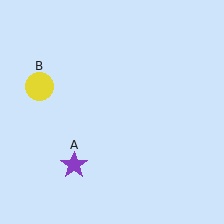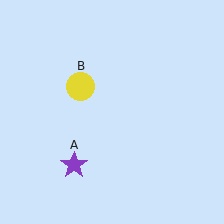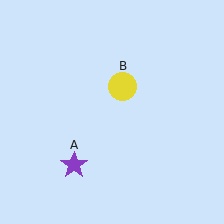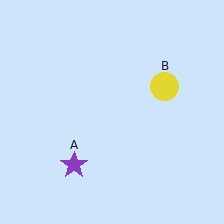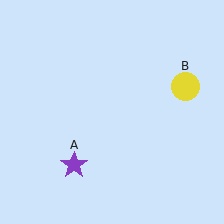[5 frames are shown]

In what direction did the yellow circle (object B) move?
The yellow circle (object B) moved right.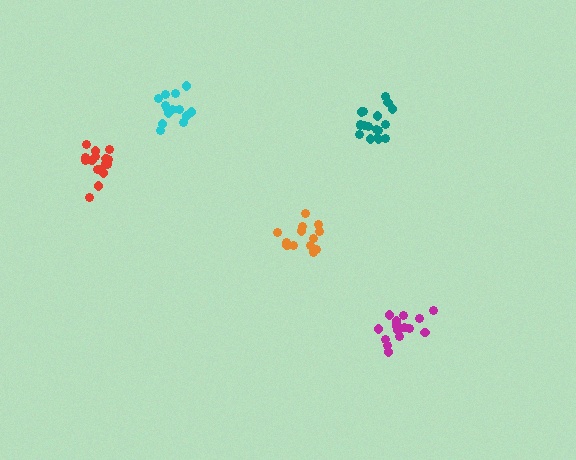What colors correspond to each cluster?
The clusters are colored: red, cyan, orange, magenta, teal.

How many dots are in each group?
Group 1: 16 dots, Group 2: 14 dots, Group 3: 14 dots, Group 4: 16 dots, Group 5: 18 dots (78 total).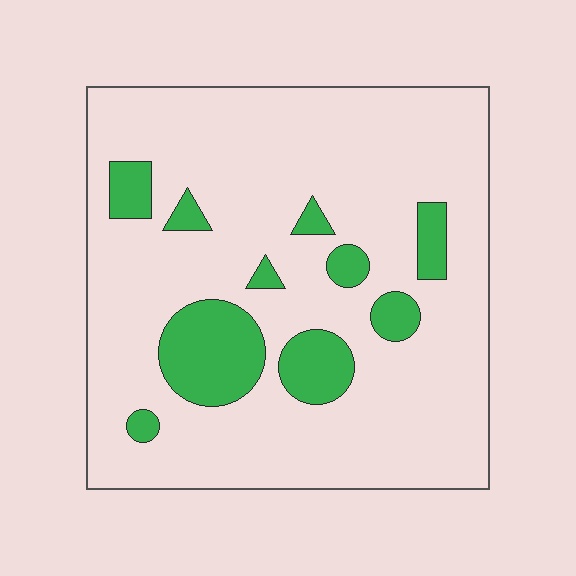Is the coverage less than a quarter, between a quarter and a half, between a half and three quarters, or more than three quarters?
Less than a quarter.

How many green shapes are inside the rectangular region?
10.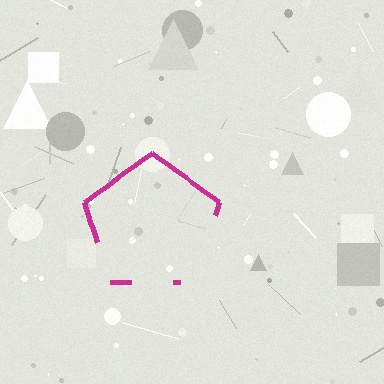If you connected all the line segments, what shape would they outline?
They would outline a pentagon.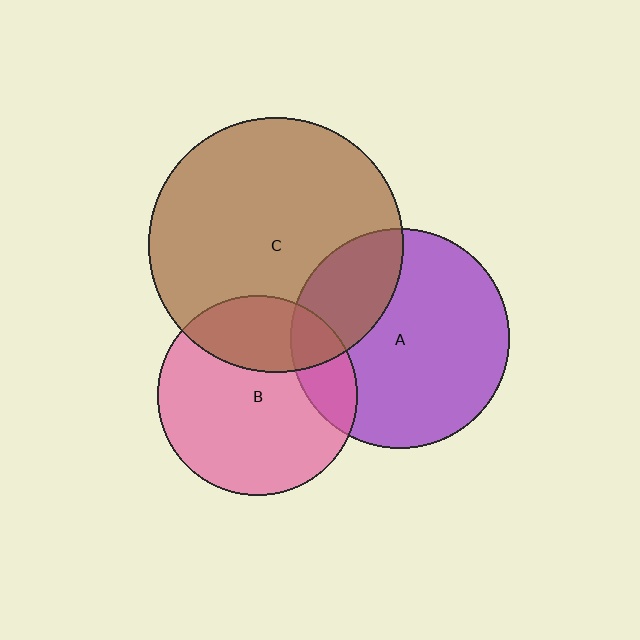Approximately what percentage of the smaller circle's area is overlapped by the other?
Approximately 30%.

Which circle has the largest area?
Circle C (brown).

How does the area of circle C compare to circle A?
Approximately 1.4 times.